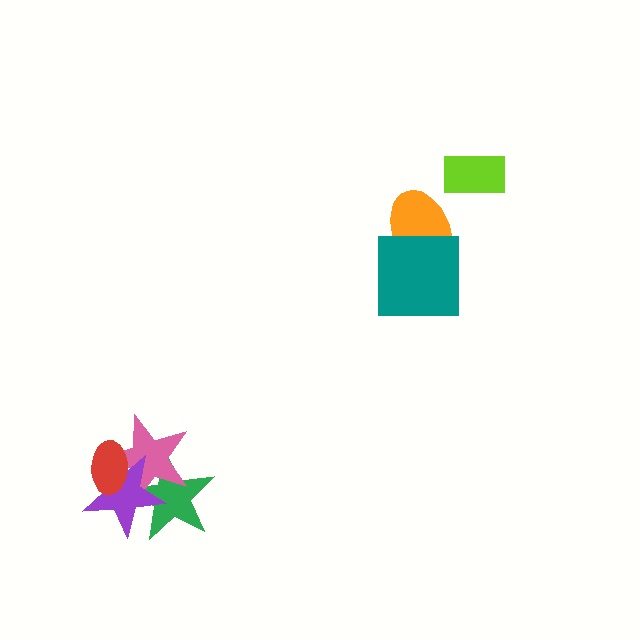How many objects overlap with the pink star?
3 objects overlap with the pink star.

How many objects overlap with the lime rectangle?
0 objects overlap with the lime rectangle.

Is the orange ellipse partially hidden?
Yes, it is partially covered by another shape.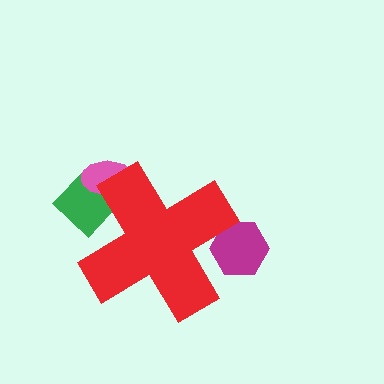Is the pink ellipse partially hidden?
Yes, the pink ellipse is partially hidden behind the red cross.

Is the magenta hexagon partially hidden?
Yes, the magenta hexagon is partially hidden behind the red cross.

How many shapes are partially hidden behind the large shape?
3 shapes are partially hidden.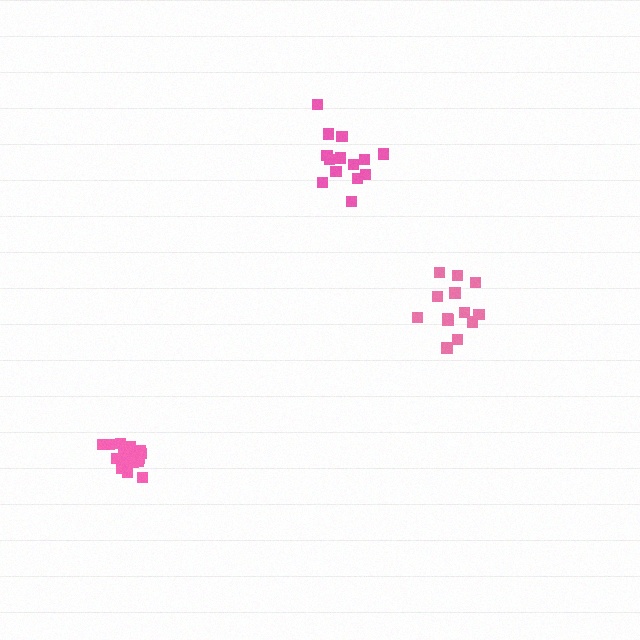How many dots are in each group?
Group 1: 18 dots, Group 2: 13 dots, Group 3: 14 dots (45 total).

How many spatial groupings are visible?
There are 3 spatial groupings.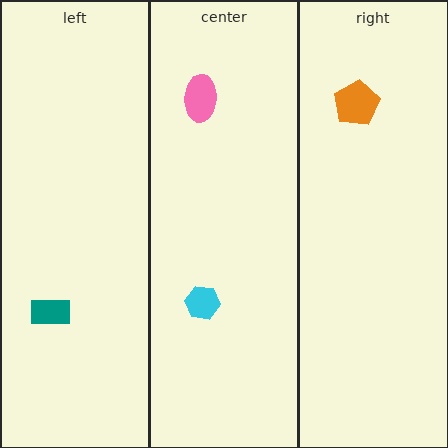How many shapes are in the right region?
1.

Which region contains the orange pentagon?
The right region.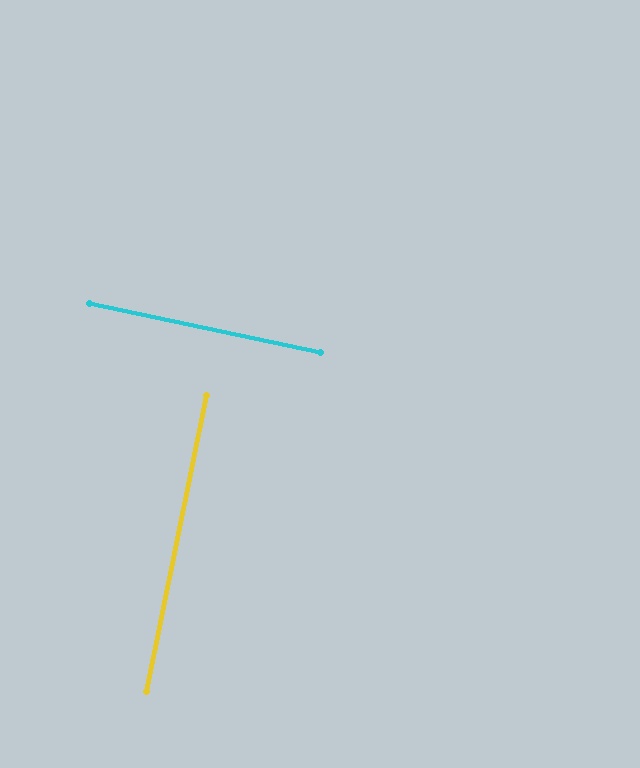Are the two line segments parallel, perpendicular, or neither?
Perpendicular — they meet at approximately 89°.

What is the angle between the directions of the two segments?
Approximately 89 degrees.